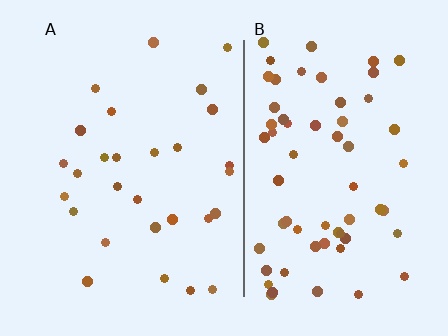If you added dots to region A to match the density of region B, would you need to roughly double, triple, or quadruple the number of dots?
Approximately double.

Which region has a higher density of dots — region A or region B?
B (the right).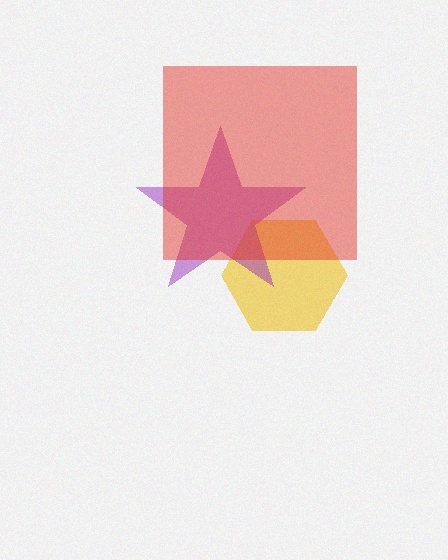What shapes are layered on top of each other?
The layered shapes are: a yellow hexagon, a purple star, a red square.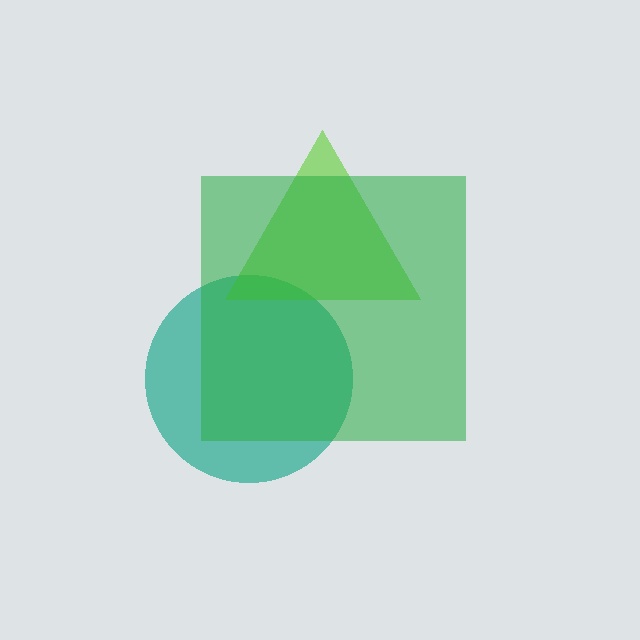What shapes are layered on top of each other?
The layered shapes are: a teal circle, a lime triangle, a green square.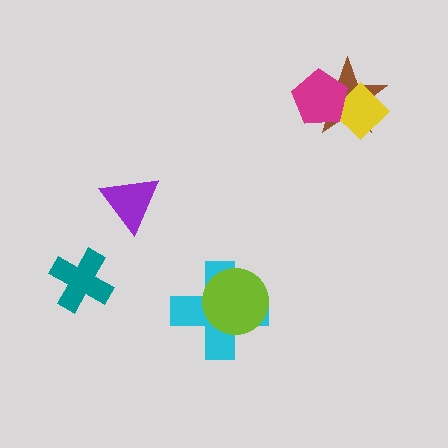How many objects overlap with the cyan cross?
1 object overlaps with the cyan cross.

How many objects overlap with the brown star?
2 objects overlap with the brown star.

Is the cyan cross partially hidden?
Yes, it is partially covered by another shape.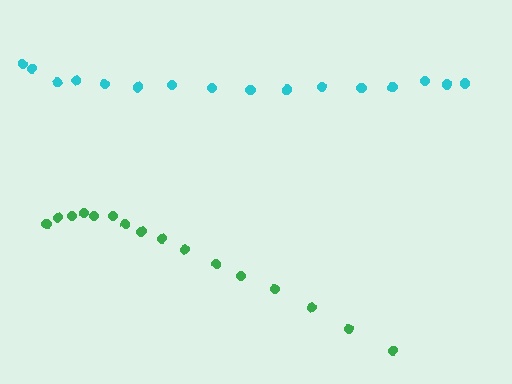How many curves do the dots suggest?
There are 2 distinct paths.